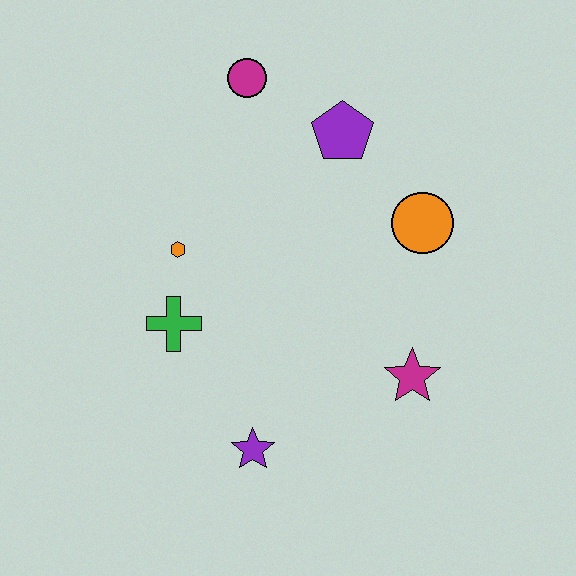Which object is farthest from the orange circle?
The purple star is farthest from the orange circle.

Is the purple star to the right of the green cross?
Yes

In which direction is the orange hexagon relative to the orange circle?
The orange hexagon is to the left of the orange circle.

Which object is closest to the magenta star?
The orange circle is closest to the magenta star.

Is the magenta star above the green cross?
No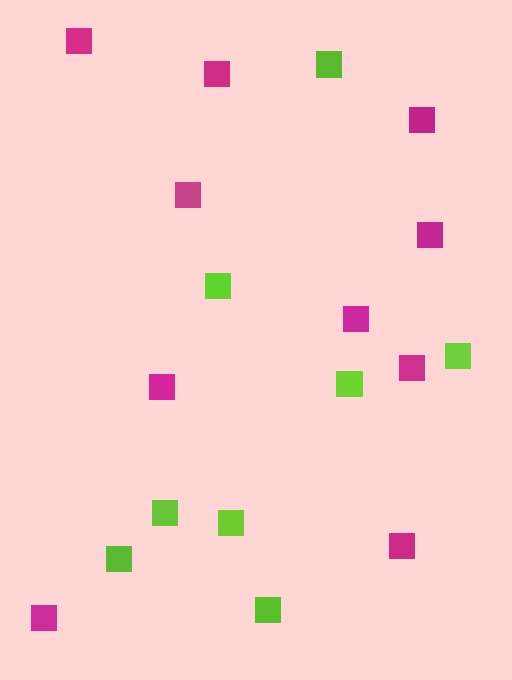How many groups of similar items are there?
There are 2 groups: one group of lime squares (8) and one group of magenta squares (10).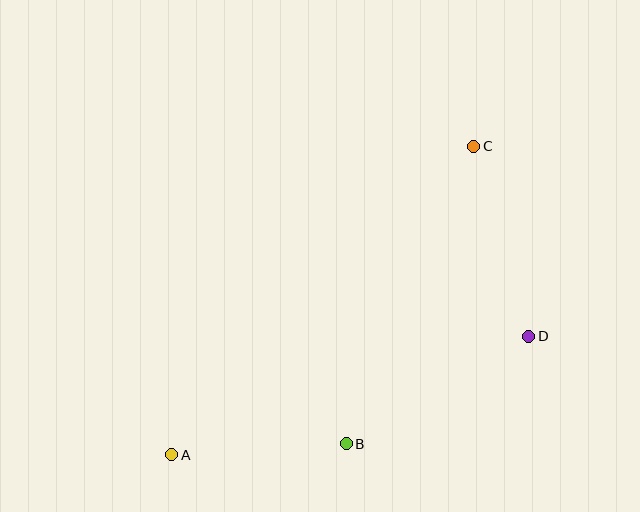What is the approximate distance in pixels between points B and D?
The distance between B and D is approximately 212 pixels.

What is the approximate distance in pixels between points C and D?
The distance between C and D is approximately 198 pixels.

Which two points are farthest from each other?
Points A and C are farthest from each other.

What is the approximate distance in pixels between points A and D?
The distance between A and D is approximately 376 pixels.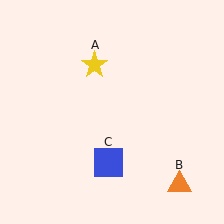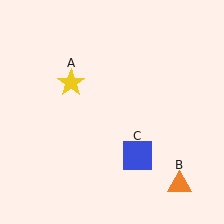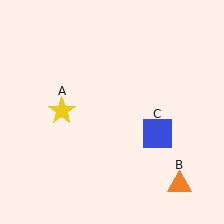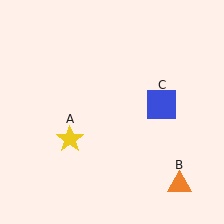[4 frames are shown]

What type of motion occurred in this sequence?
The yellow star (object A), blue square (object C) rotated counterclockwise around the center of the scene.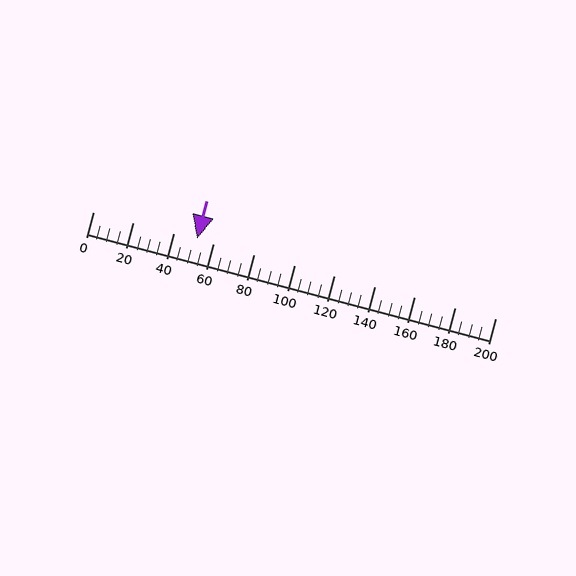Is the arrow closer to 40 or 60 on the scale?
The arrow is closer to 60.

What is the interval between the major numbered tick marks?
The major tick marks are spaced 20 units apart.